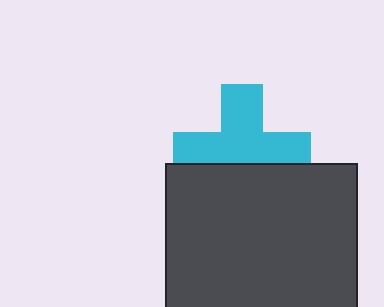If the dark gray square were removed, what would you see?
You would see the complete cyan cross.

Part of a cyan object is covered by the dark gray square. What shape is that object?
It is a cross.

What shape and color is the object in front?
The object in front is a dark gray square.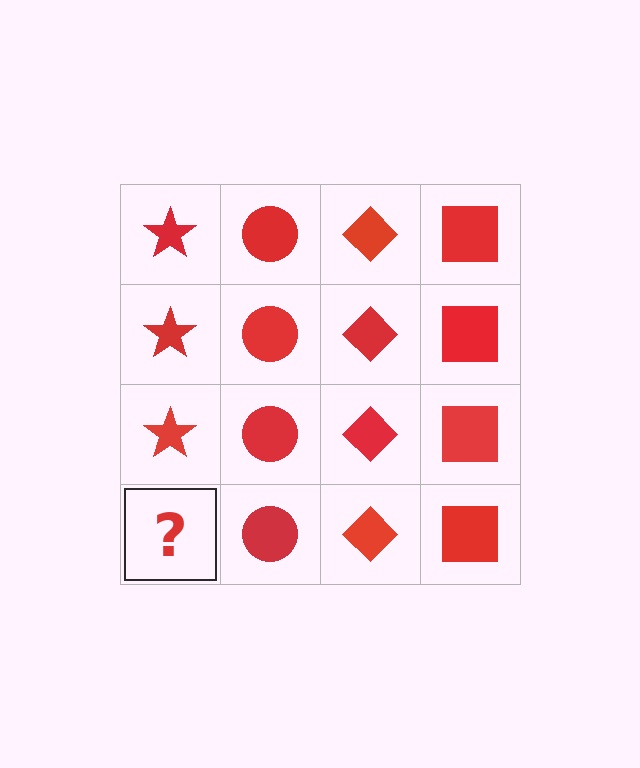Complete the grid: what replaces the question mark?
The question mark should be replaced with a red star.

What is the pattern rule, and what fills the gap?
The rule is that each column has a consistent shape. The gap should be filled with a red star.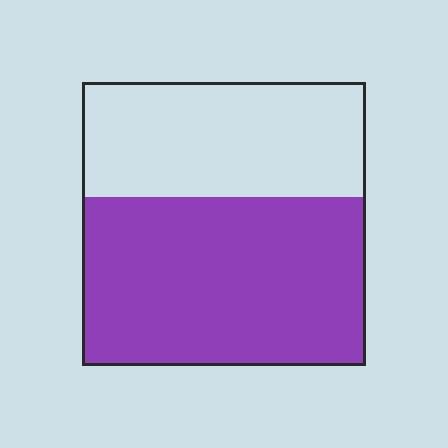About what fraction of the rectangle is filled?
About three fifths (3/5).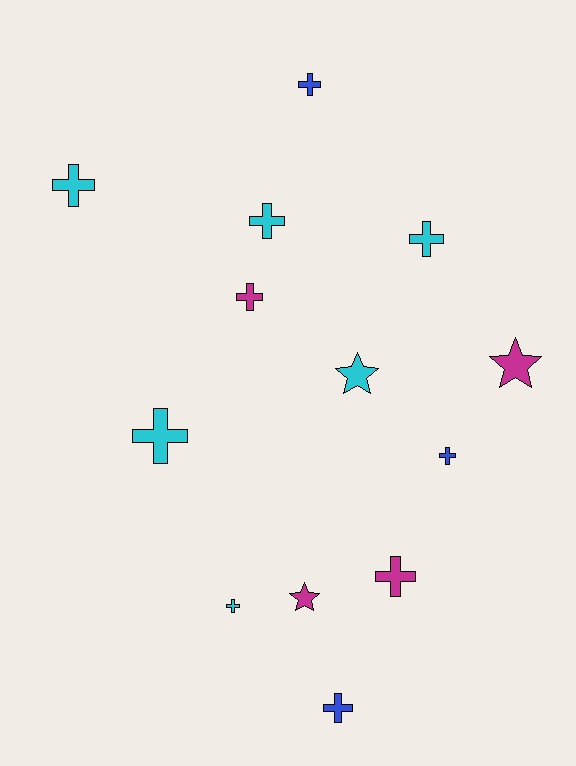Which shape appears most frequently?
Cross, with 10 objects.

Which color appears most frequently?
Cyan, with 6 objects.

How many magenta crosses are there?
There are 2 magenta crosses.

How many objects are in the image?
There are 13 objects.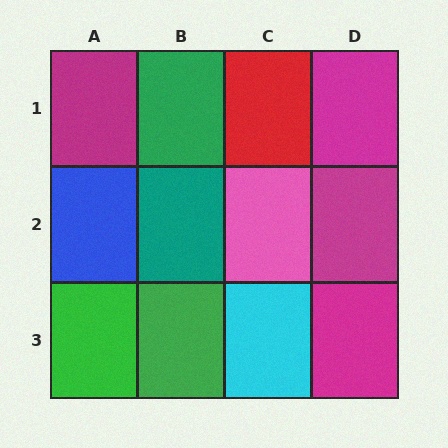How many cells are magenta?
4 cells are magenta.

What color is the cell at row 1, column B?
Green.